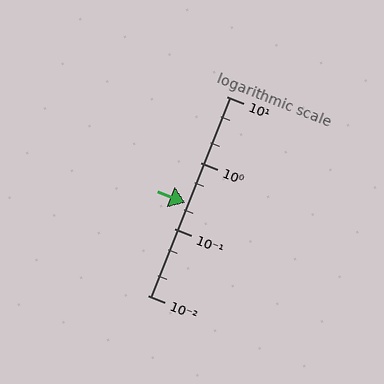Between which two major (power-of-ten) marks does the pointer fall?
The pointer is between 0.1 and 1.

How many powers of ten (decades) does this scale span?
The scale spans 3 decades, from 0.01 to 10.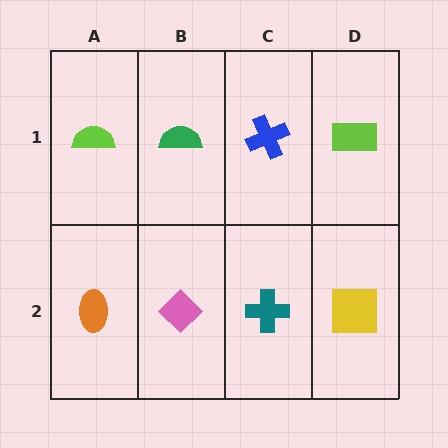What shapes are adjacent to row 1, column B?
A pink diamond (row 2, column B), a lime semicircle (row 1, column A), a blue cross (row 1, column C).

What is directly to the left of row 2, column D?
A teal cross.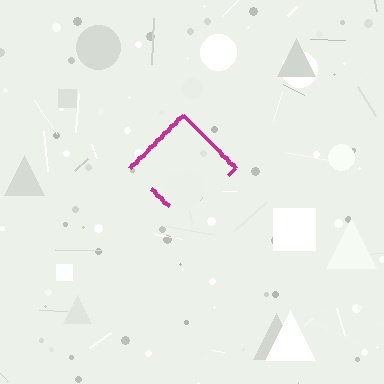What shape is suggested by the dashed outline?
The dashed outline suggests a diamond.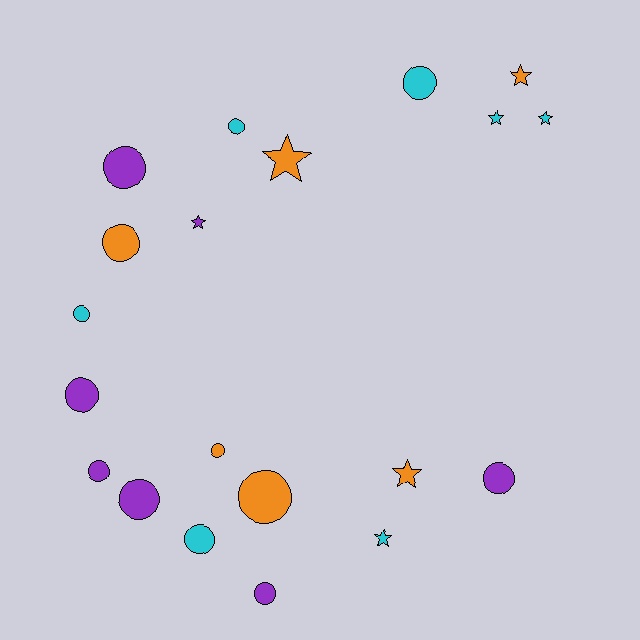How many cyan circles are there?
There are 4 cyan circles.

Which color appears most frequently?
Purple, with 7 objects.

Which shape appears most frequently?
Circle, with 13 objects.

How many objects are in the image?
There are 20 objects.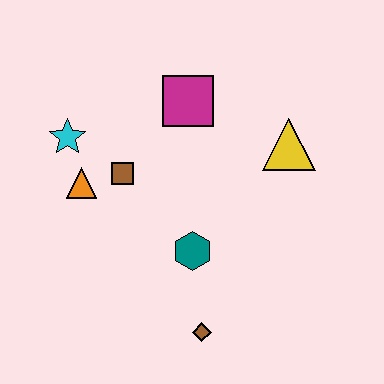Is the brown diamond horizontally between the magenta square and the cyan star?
No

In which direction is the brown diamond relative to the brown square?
The brown diamond is below the brown square.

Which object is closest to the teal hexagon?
The brown diamond is closest to the teal hexagon.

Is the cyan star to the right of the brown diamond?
No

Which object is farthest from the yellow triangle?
The cyan star is farthest from the yellow triangle.